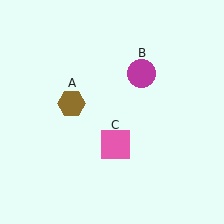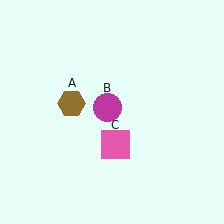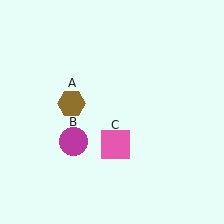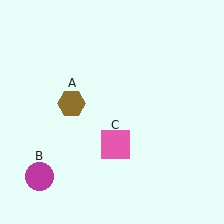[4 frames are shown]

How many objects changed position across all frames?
1 object changed position: magenta circle (object B).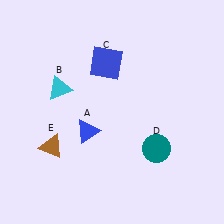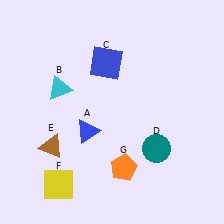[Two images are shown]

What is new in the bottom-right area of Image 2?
An orange pentagon (G) was added in the bottom-right area of Image 2.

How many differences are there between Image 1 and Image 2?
There are 2 differences between the two images.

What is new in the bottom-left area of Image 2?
A yellow square (F) was added in the bottom-left area of Image 2.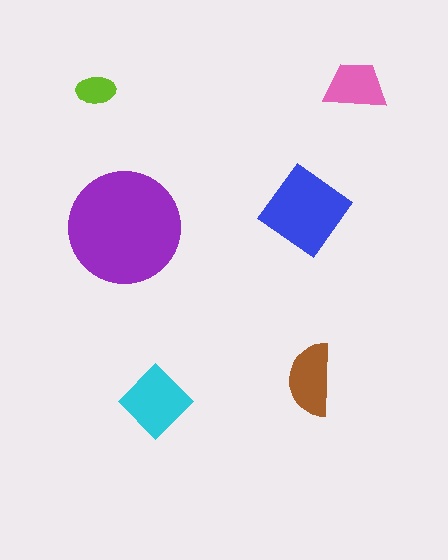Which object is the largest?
The purple circle.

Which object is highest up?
The pink trapezoid is topmost.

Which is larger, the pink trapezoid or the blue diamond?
The blue diamond.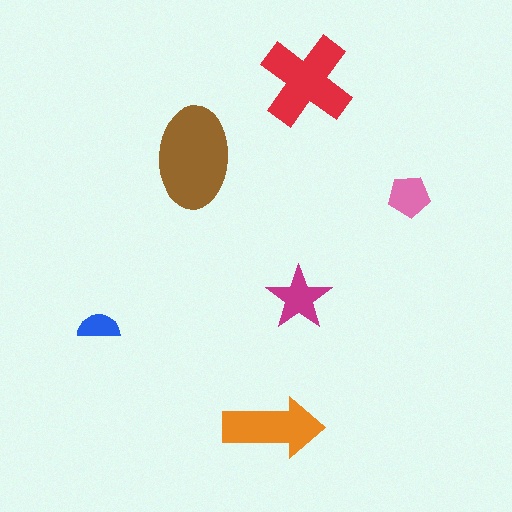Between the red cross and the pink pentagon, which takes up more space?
The red cross.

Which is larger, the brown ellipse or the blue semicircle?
The brown ellipse.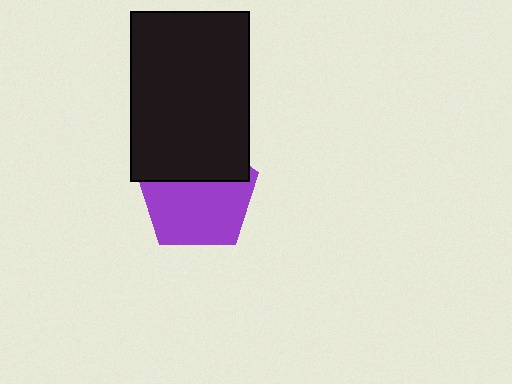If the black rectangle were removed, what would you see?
You would see the complete purple pentagon.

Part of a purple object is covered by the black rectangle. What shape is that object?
It is a pentagon.